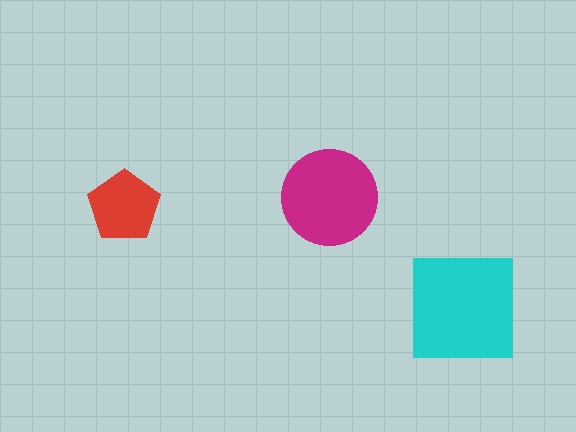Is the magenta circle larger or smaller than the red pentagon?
Larger.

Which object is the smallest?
The red pentagon.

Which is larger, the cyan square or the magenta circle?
The cyan square.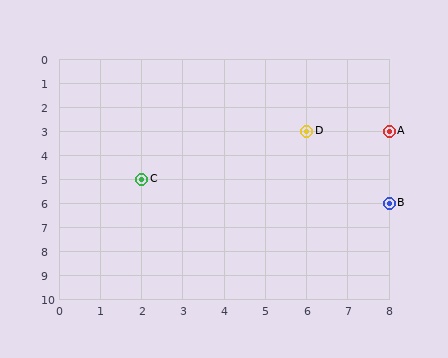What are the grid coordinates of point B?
Point B is at grid coordinates (8, 6).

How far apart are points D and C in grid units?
Points D and C are 4 columns and 2 rows apart (about 4.5 grid units diagonally).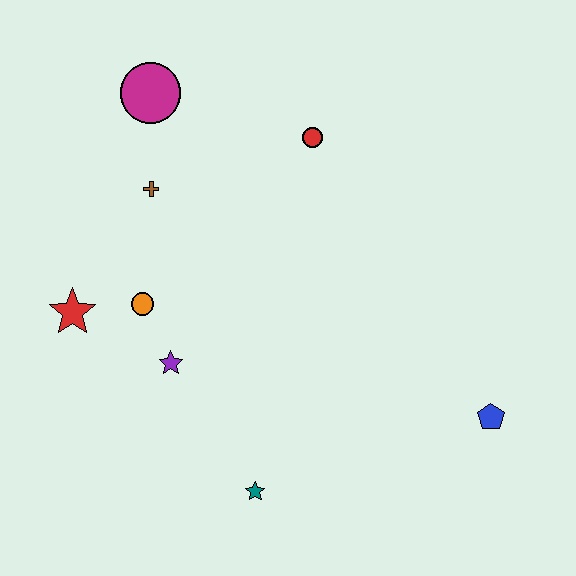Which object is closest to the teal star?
The purple star is closest to the teal star.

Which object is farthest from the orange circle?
The blue pentagon is farthest from the orange circle.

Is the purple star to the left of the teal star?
Yes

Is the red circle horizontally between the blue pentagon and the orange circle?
Yes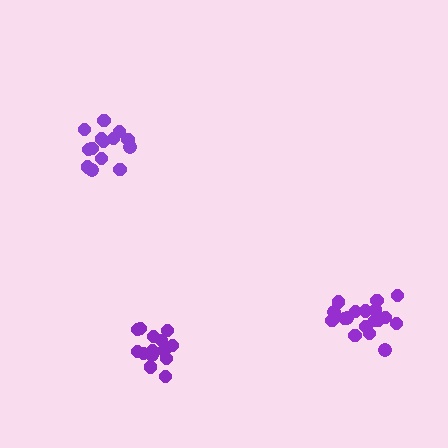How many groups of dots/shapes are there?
There are 3 groups.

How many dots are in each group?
Group 1: 14 dots, Group 2: 14 dots, Group 3: 18 dots (46 total).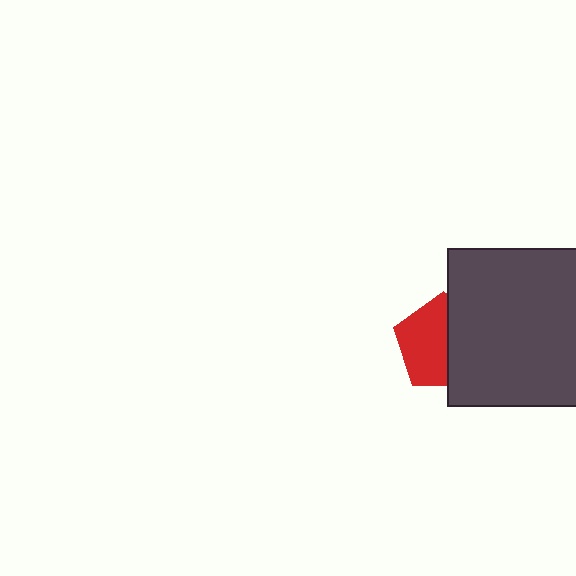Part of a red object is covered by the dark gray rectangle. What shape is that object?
It is a pentagon.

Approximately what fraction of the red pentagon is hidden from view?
Roughly 44% of the red pentagon is hidden behind the dark gray rectangle.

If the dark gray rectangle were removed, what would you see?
You would see the complete red pentagon.